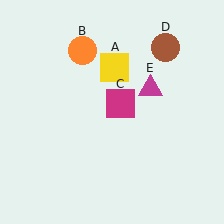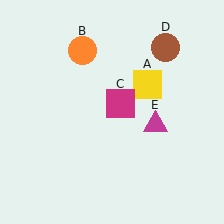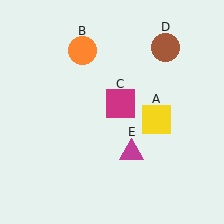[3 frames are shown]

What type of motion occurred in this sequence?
The yellow square (object A), magenta triangle (object E) rotated clockwise around the center of the scene.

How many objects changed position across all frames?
2 objects changed position: yellow square (object A), magenta triangle (object E).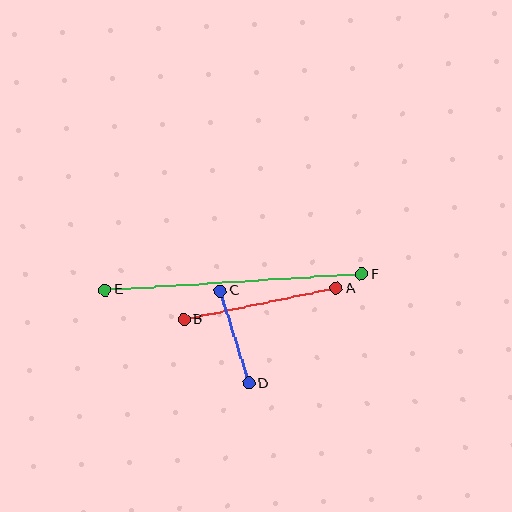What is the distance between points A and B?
The distance is approximately 155 pixels.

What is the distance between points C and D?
The distance is approximately 97 pixels.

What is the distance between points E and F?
The distance is approximately 257 pixels.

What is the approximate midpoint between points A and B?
The midpoint is at approximately (260, 304) pixels.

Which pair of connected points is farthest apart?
Points E and F are farthest apart.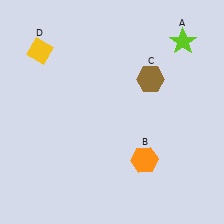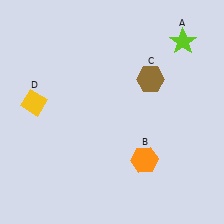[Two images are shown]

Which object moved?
The yellow diamond (D) moved down.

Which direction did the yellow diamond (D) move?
The yellow diamond (D) moved down.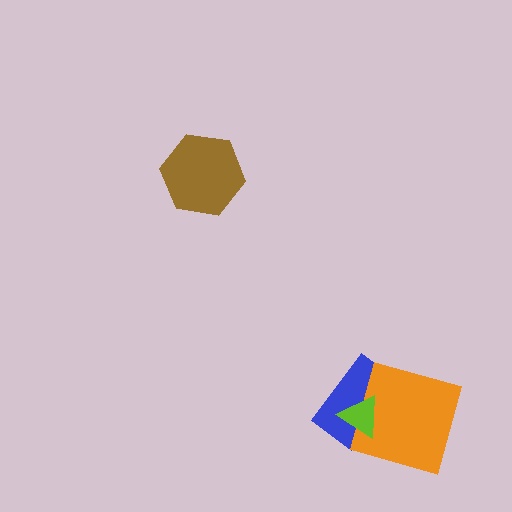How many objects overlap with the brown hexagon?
0 objects overlap with the brown hexagon.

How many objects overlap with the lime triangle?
2 objects overlap with the lime triangle.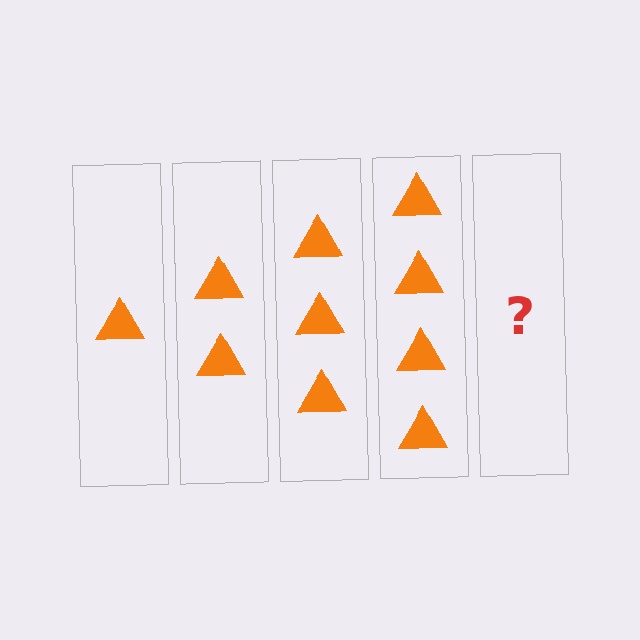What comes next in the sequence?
The next element should be 5 triangles.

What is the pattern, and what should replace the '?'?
The pattern is that each step adds one more triangle. The '?' should be 5 triangles.